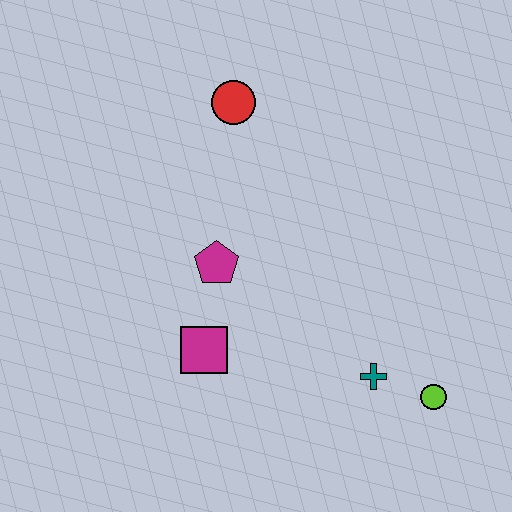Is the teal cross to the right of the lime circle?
No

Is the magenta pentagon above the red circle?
No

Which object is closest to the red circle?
The magenta pentagon is closest to the red circle.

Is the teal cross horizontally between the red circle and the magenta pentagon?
No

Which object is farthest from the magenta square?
The red circle is farthest from the magenta square.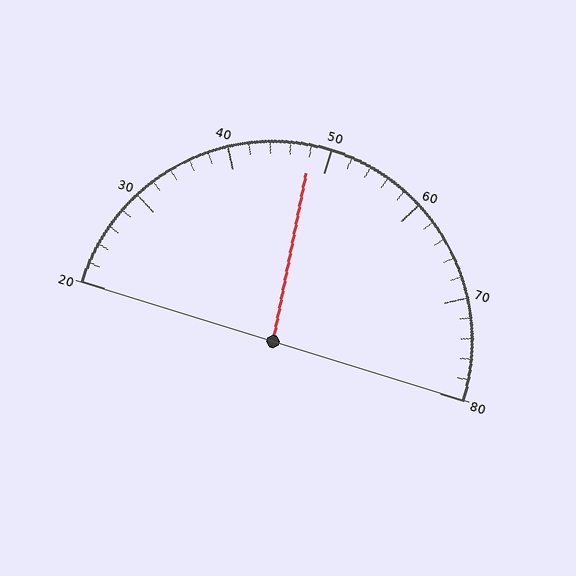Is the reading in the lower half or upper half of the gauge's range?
The reading is in the lower half of the range (20 to 80).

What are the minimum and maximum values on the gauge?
The gauge ranges from 20 to 80.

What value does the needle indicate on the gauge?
The needle indicates approximately 48.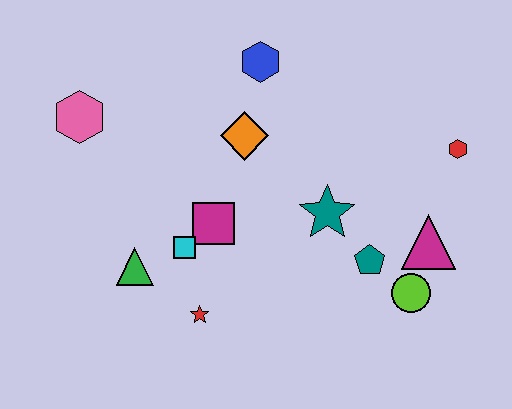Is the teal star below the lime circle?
No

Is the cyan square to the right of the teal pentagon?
No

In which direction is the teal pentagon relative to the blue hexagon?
The teal pentagon is below the blue hexagon.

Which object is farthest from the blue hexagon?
The lime circle is farthest from the blue hexagon.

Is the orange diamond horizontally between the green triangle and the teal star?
Yes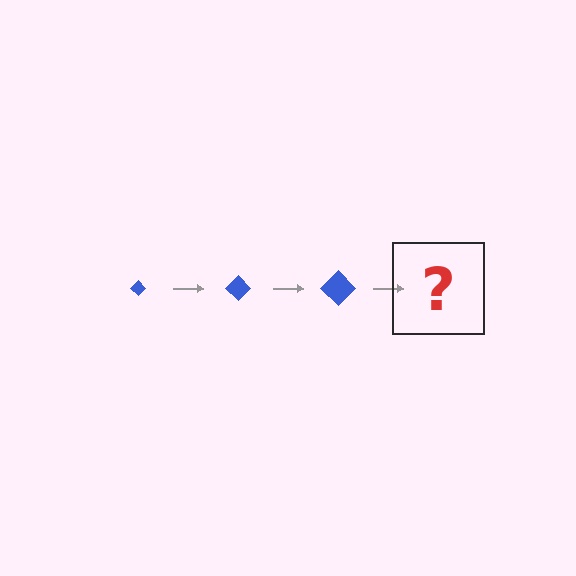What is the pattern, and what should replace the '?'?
The pattern is that the diamond gets progressively larger each step. The '?' should be a blue diamond, larger than the previous one.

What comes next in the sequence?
The next element should be a blue diamond, larger than the previous one.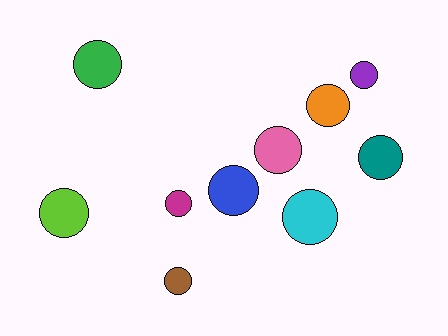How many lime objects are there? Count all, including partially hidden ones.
There is 1 lime object.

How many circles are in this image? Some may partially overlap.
There are 10 circles.